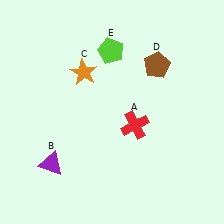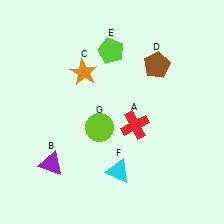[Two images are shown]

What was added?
A cyan triangle (F), a lime circle (G) were added in Image 2.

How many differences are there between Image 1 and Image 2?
There are 2 differences between the two images.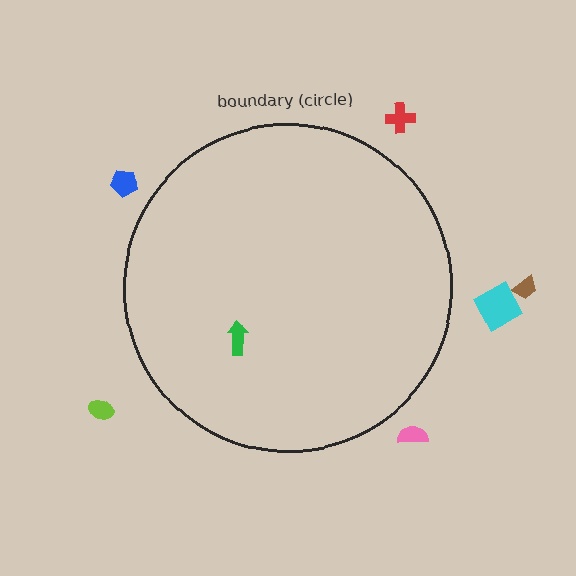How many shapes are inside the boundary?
1 inside, 6 outside.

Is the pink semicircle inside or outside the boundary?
Outside.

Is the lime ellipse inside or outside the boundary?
Outside.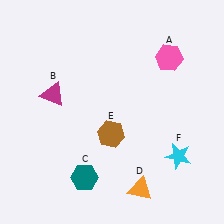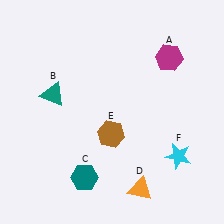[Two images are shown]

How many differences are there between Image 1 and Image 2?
There are 2 differences between the two images.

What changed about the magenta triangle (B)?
In Image 1, B is magenta. In Image 2, it changed to teal.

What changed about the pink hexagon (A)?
In Image 1, A is pink. In Image 2, it changed to magenta.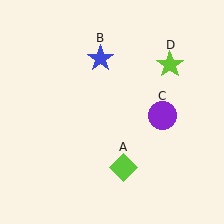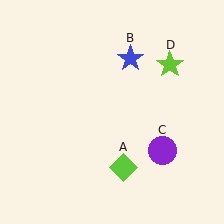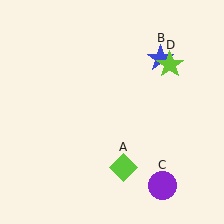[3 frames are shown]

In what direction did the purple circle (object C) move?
The purple circle (object C) moved down.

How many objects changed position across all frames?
2 objects changed position: blue star (object B), purple circle (object C).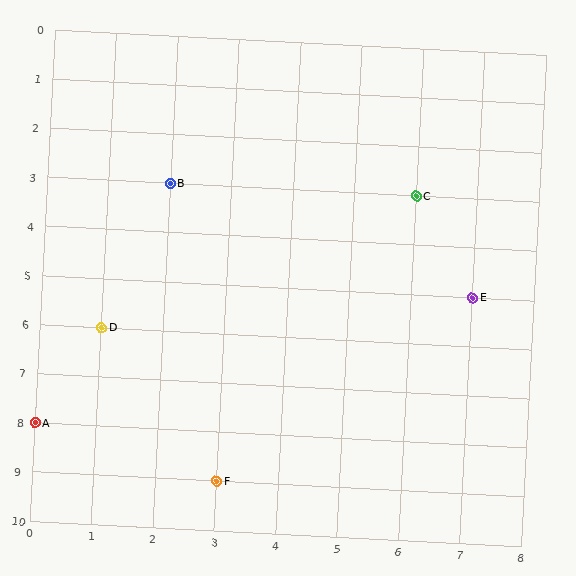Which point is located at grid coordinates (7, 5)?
Point E is at (7, 5).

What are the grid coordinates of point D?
Point D is at grid coordinates (1, 6).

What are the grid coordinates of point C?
Point C is at grid coordinates (6, 3).